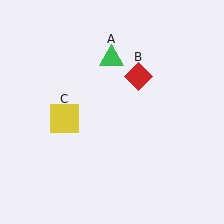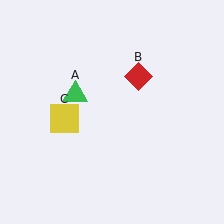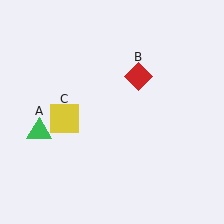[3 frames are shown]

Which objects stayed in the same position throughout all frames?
Red diamond (object B) and yellow square (object C) remained stationary.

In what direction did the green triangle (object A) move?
The green triangle (object A) moved down and to the left.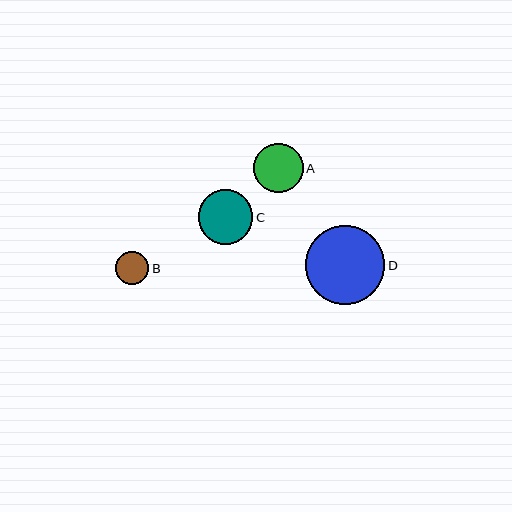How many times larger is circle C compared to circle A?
Circle C is approximately 1.1 times the size of circle A.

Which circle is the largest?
Circle D is the largest with a size of approximately 79 pixels.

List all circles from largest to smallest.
From largest to smallest: D, C, A, B.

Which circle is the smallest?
Circle B is the smallest with a size of approximately 33 pixels.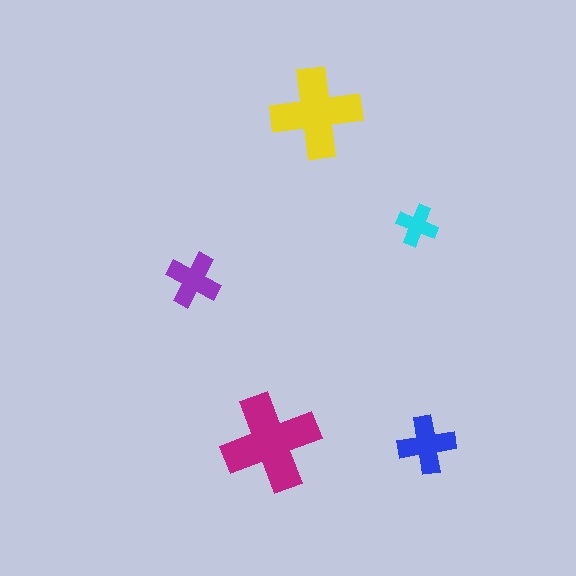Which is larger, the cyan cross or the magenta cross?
The magenta one.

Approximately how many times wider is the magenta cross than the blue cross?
About 1.5 times wider.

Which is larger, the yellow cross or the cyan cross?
The yellow one.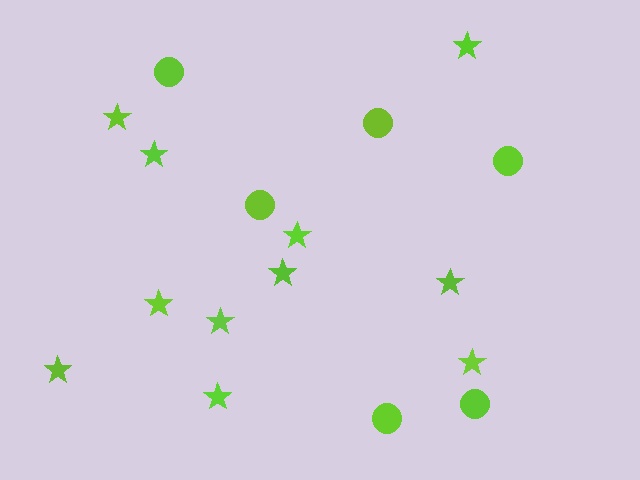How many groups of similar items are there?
There are 2 groups: one group of stars (11) and one group of circles (6).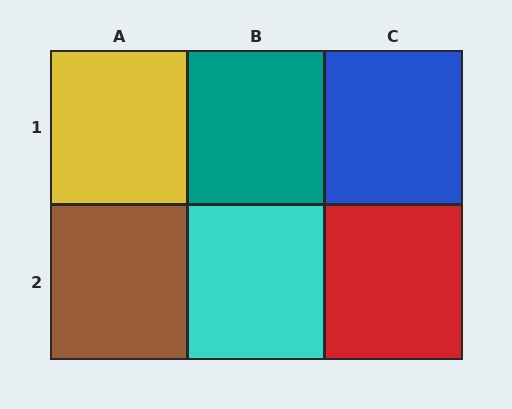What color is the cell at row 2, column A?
Brown.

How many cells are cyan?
1 cell is cyan.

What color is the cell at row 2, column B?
Cyan.